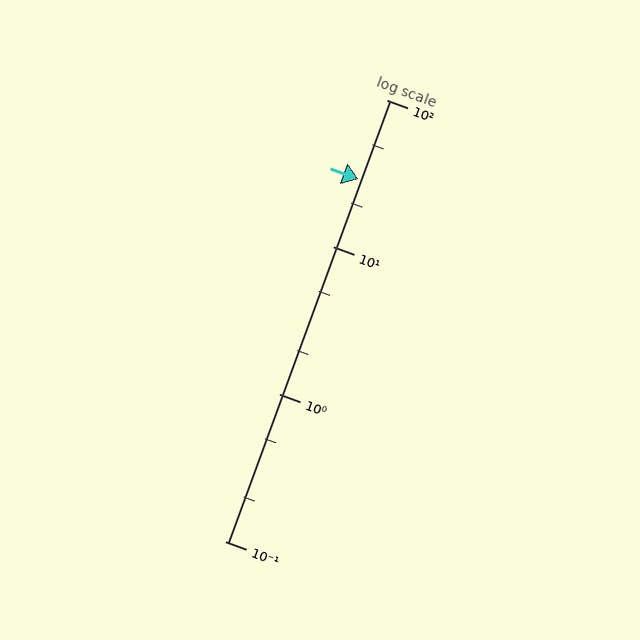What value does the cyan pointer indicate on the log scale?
The pointer indicates approximately 29.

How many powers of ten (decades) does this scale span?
The scale spans 3 decades, from 0.1 to 100.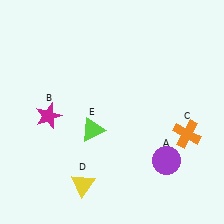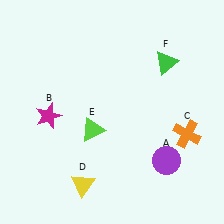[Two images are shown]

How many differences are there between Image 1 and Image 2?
There is 1 difference between the two images.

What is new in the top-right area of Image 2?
A green triangle (F) was added in the top-right area of Image 2.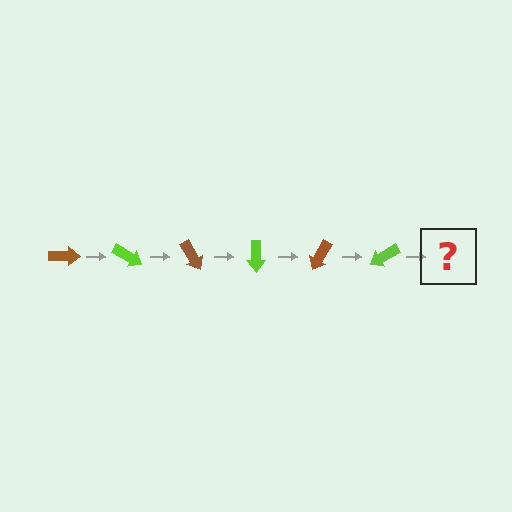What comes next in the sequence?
The next element should be a brown arrow, rotated 180 degrees from the start.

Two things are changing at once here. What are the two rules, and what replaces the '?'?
The two rules are that it rotates 30 degrees each step and the color cycles through brown and lime. The '?' should be a brown arrow, rotated 180 degrees from the start.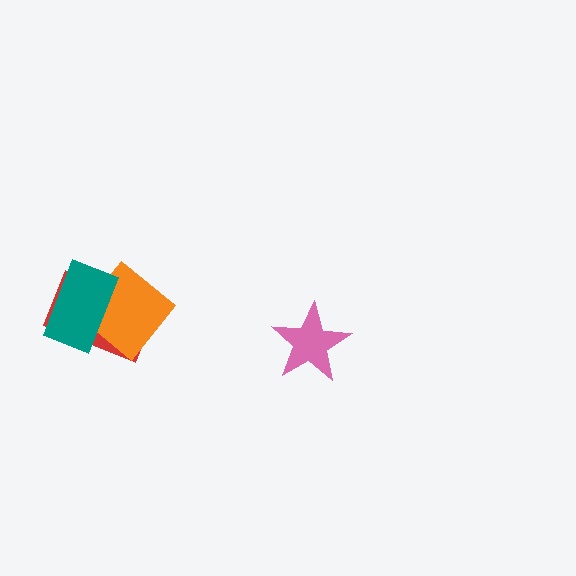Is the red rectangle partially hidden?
Yes, it is partially covered by another shape.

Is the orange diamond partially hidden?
Yes, it is partially covered by another shape.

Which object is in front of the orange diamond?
The teal rectangle is in front of the orange diamond.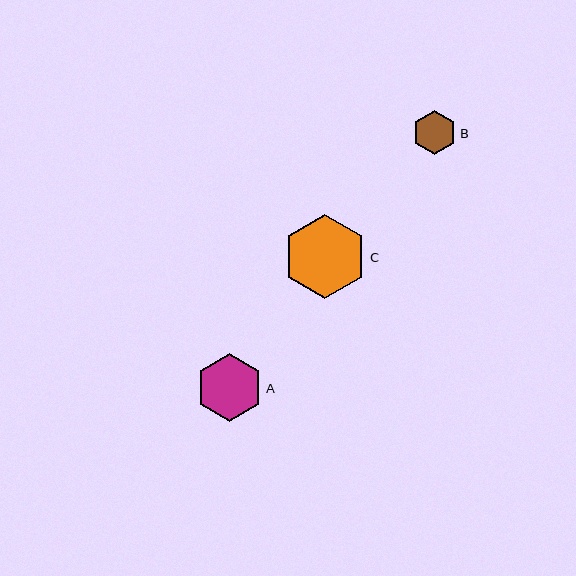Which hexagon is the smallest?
Hexagon B is the smallest with a size of approximately 44 pixels.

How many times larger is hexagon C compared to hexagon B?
Hexagon C is approximately 1.9 times the size of hexagon B.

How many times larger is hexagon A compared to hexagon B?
Hexagon A is approximately 1.5 times the size of hexagon B.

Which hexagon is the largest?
Hexagon C is the largest with a size of approximately 85 pixels.